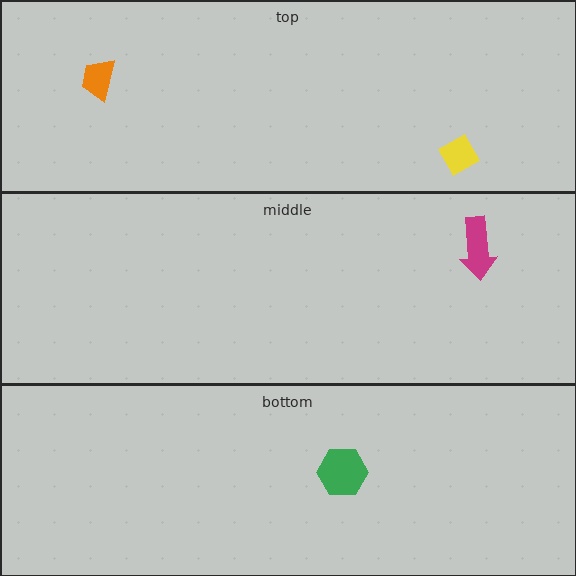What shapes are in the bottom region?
The green hexagon.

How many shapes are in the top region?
2.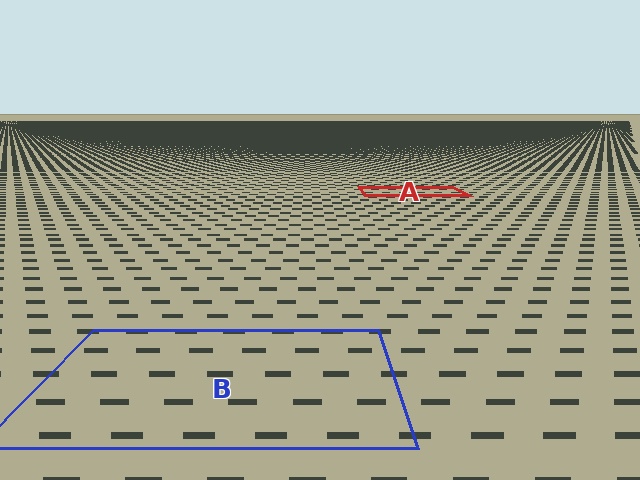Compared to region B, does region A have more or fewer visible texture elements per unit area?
Region A has more texture elements per unit area — they are packed more densely because it is farther away.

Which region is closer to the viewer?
Region B is closer. The texture elements there are larger and more spread out.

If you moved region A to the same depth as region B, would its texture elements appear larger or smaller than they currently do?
They would appear larger. At a closer depth, the same texture elements are projected at a bigger on-screen size.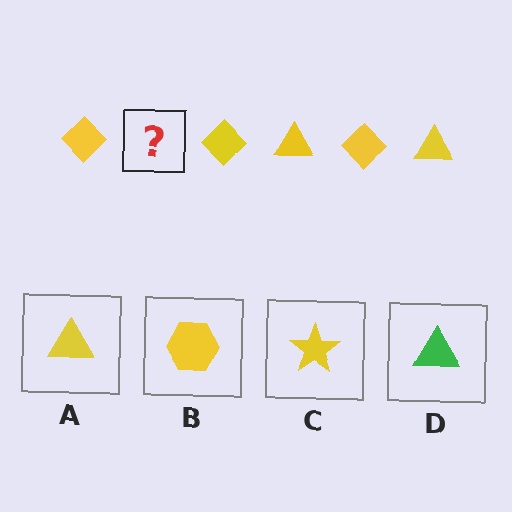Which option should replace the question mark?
Option A.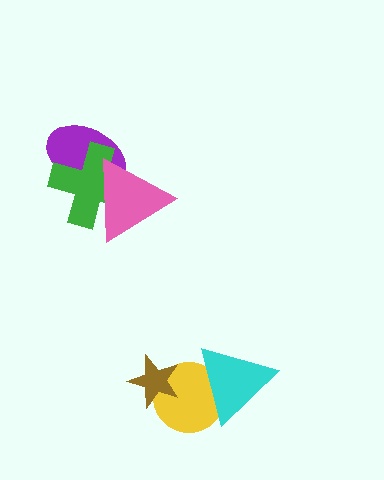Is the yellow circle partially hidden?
Yes, it is partially covered by another shape.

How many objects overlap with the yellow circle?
2 objects overlap with the yellow circle.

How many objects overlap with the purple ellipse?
2 objects overlap with the purple ellipse.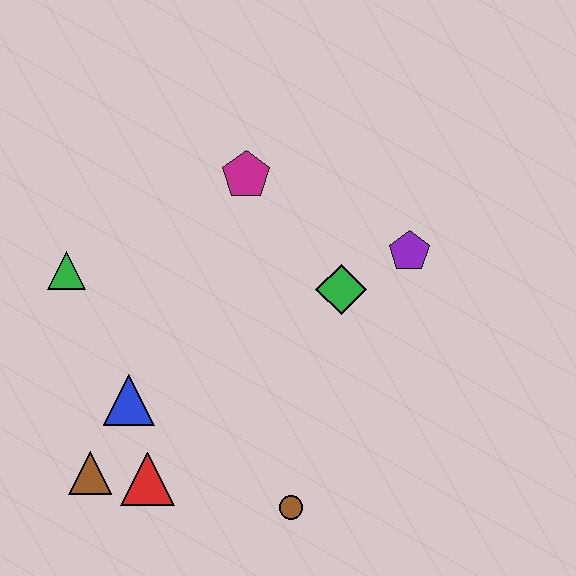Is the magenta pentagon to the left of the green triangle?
No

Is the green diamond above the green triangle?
No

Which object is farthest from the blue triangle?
The purple pentagon is farthest from the blue triangle.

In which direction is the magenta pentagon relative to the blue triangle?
The magenta pentagon is above the blue triangle.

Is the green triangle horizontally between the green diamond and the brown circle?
No